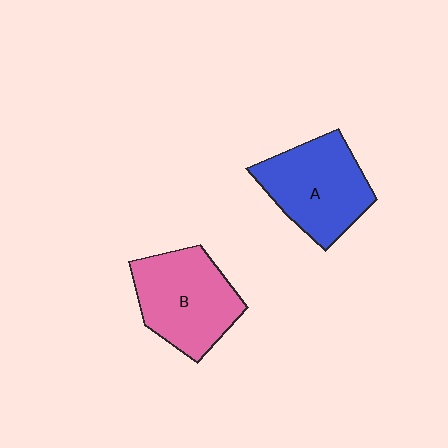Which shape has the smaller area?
Shape A (blue).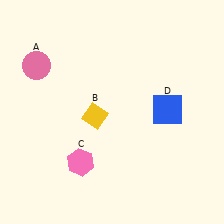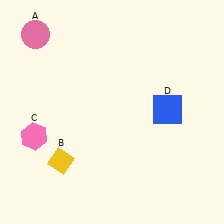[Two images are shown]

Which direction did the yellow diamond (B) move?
The yellow diamond (B) moved down.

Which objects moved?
The objects that moved are: the pink circle (A), the yellow diamond (B), the pink hexagon (C).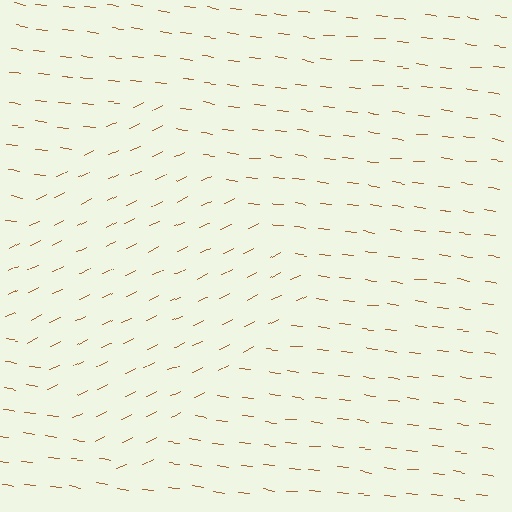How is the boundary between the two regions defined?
The boundary is defined purely by a change in line orientation (approximately 33 degrees difference). All lines are the same color and thickness.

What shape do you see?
I see a diamond.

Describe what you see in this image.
The image is filled with small brown line segments. A diamond region in the image has lines oriented differently from the surrounding lines, creating a visible texture boundary.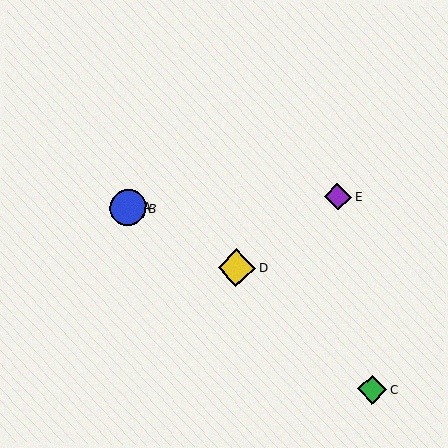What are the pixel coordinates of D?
Object D is at (237, 268).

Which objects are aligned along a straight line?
Objects A, B, D are aligned along a straight line.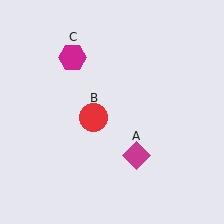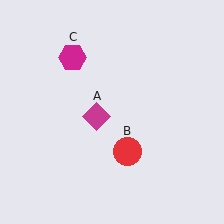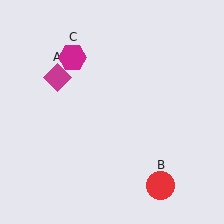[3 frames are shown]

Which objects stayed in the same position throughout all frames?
Magenta hexagon (object C) remained stationary.